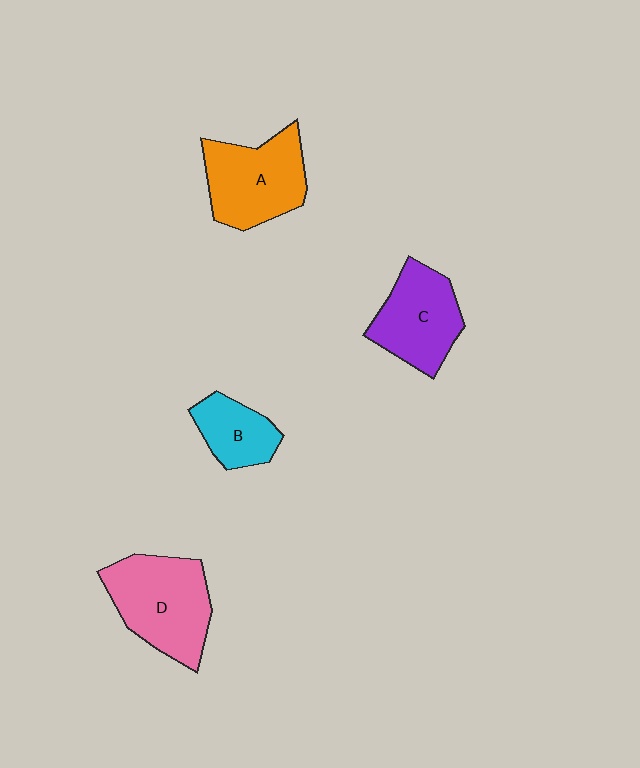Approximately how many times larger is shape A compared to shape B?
Approximately 1.7 times.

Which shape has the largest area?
Shape D (pink).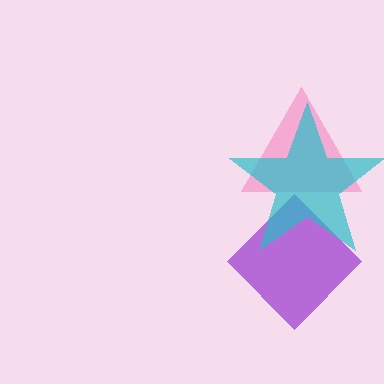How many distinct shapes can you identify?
There are 3 distinct shapes: a purple diamond, a pink triangle, a cyan star.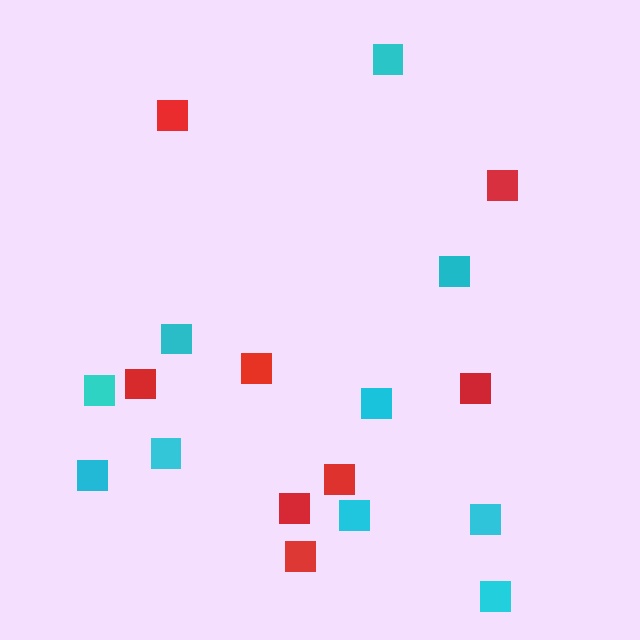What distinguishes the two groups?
There are 2 groups: one group of cyan squares (10) and one group of red squares (8).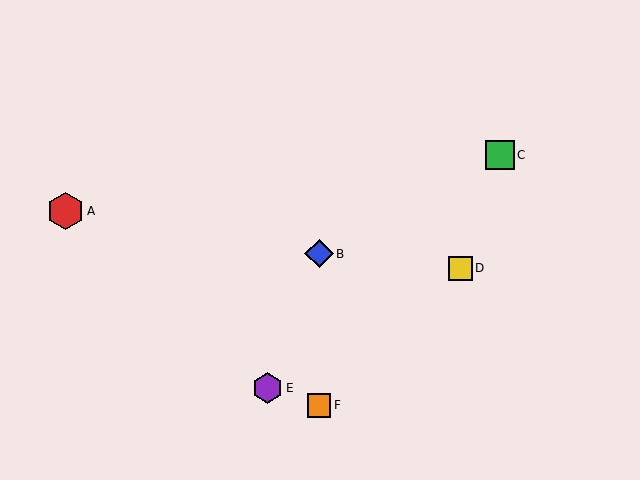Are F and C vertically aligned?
No, F is at x≈319 and C is at x≈500.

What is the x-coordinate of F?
Object F is at x≈319.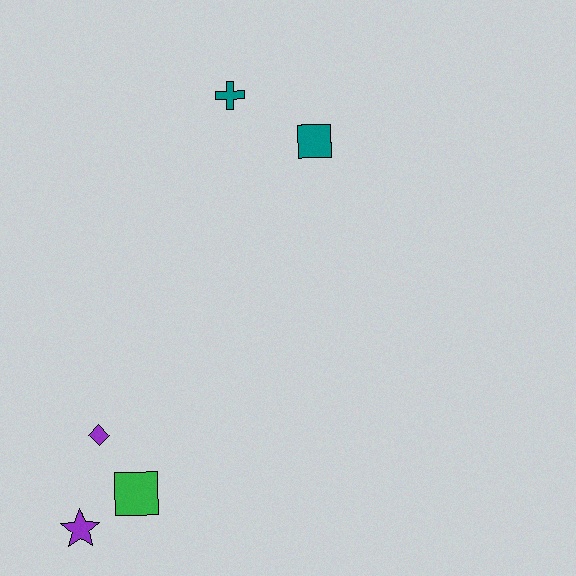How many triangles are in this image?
There are no triangles.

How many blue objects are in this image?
There are no blue objects.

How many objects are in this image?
There are 5 objects.